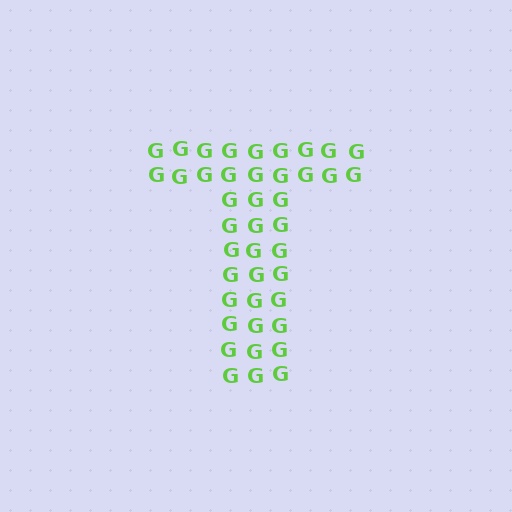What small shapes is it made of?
It is made of small letter G's.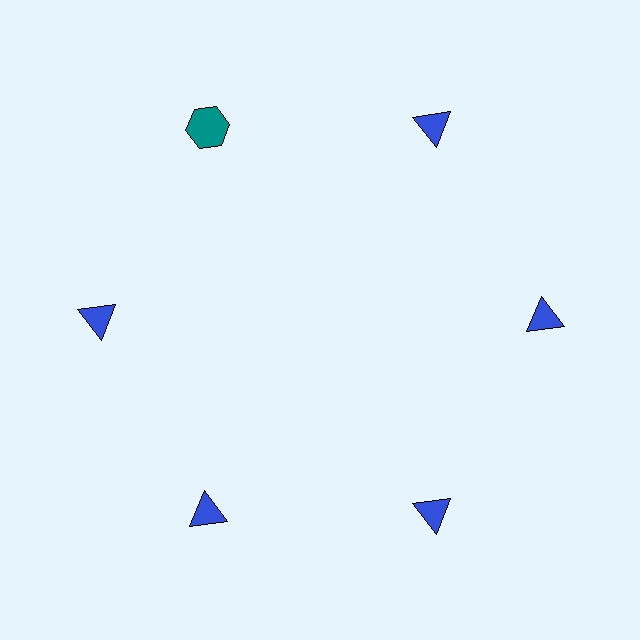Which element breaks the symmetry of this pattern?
The teal hexagon at roughly the 11 o'clock position breaks the symmetry. All other shapes are blue triangles.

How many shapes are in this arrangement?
There are 6 shapes arranged in a ring pattern.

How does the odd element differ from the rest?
It differs in both color (teal instead of blue) and shape (hexagon instead of triangle).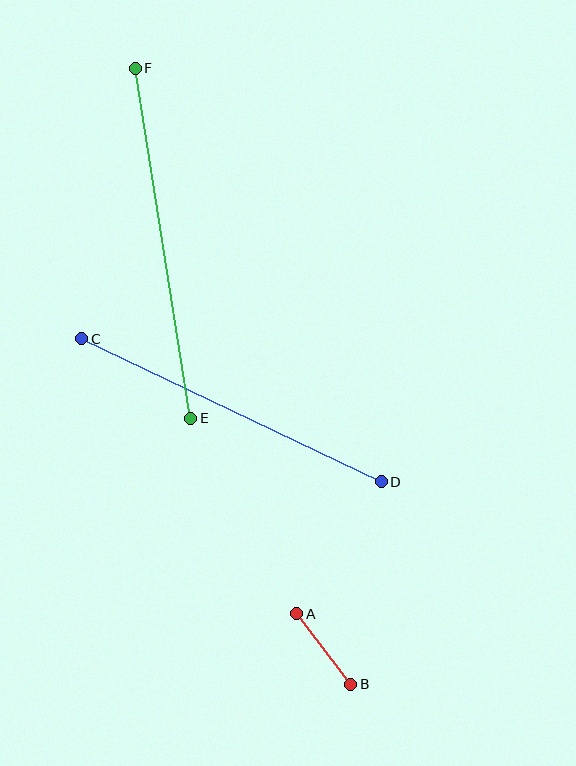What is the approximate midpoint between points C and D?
The midpoint is at approximately (231, 410) pixels.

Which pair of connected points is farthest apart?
Points E and F are farthest apart.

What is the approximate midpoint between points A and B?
The midpoint is at approximately (324, 649) pixels.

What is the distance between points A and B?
The distance is approximately 89 pixels.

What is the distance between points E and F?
The distance is approximately 354 pixels.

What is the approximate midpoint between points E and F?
The midpoint is at approximately (163, 243) pixels.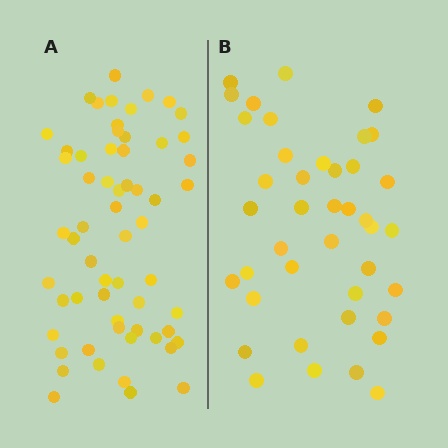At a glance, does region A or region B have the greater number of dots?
Region A (the left region) has more dots.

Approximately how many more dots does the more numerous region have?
Region A has approximately 20 more dots than region B.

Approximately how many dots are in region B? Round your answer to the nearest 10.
About 40 dots. (The exact count is 41, which rounds to 40.)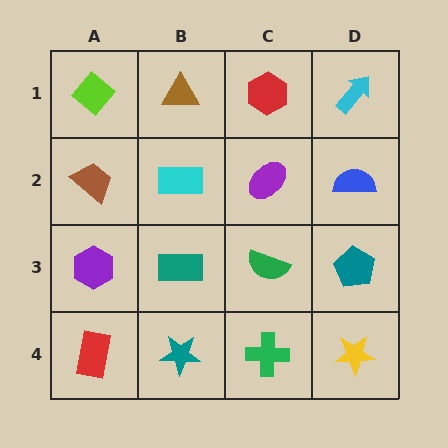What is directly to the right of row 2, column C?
A blue semicircle.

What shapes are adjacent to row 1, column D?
A blue semicircle (row 2, column D), a red hexagon (row 1, column C).